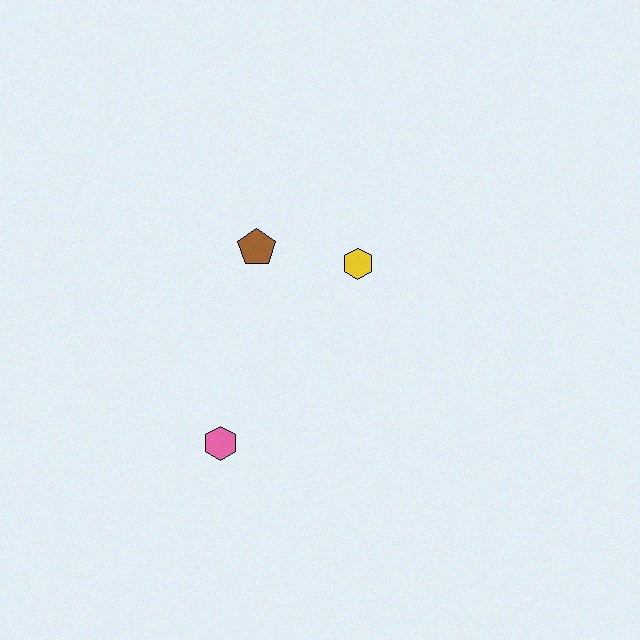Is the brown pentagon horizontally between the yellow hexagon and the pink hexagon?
Yes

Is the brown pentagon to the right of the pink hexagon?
Yes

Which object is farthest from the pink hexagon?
The yellow hexagon is farthest from the pink hexagon.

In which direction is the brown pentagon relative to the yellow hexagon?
The brown pentagon is to the left of the yellow hexagon.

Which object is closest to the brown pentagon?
The yellow hexagon is closest to the brown pentagon.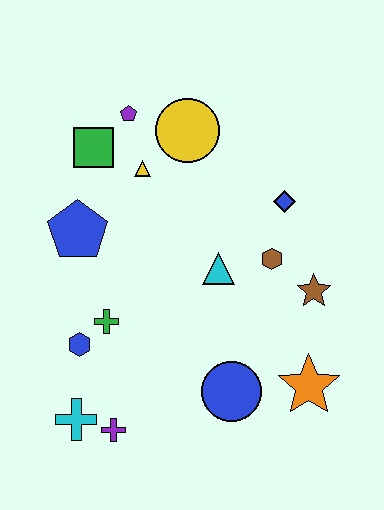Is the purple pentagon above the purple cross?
Yes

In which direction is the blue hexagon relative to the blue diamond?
The blue hexagon is to the left of the blue diamond.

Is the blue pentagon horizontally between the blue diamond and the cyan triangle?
No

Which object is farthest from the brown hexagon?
The cyan cross is farthest from the brown hexagon.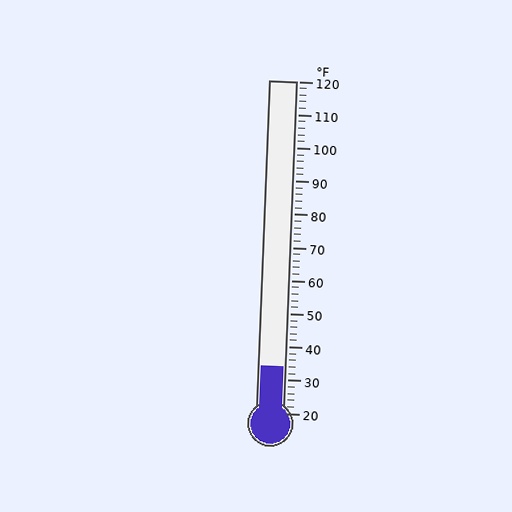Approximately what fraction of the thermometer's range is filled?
The thermometer is filled to approximately 15% of its range.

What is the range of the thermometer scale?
The thermometer scale ranges from 20°F to 120°F.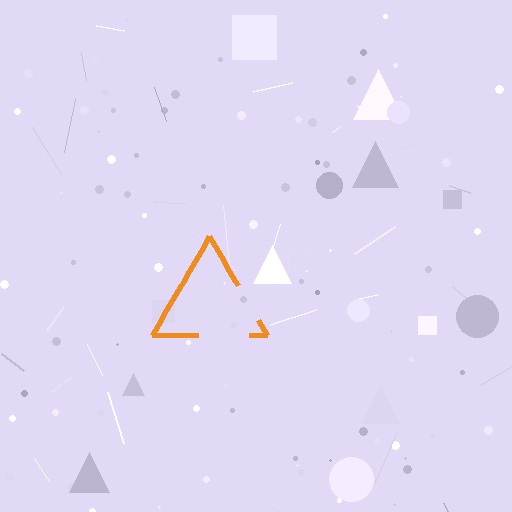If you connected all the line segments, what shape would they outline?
They would outline a triangle.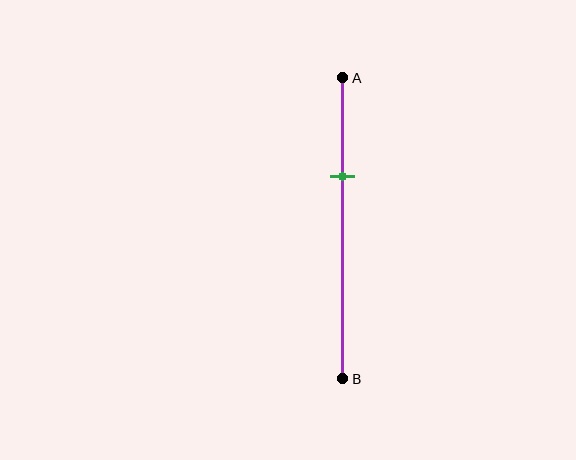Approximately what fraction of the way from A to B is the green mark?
The green mark is approximately 35% of the way from A to B.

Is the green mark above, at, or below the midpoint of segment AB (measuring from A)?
The green mark is above the midpoint of segment AB.